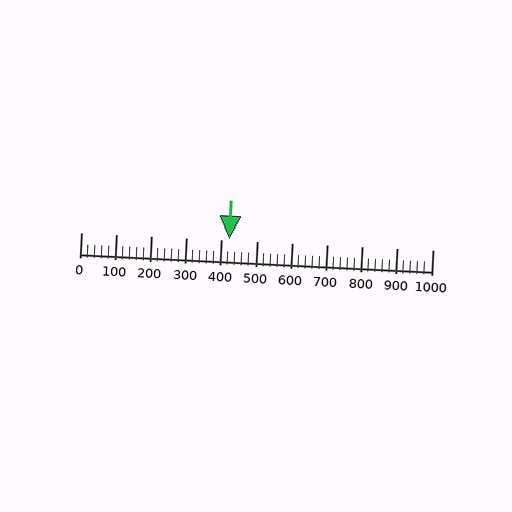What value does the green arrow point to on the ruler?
The green arrow points to approximately 423.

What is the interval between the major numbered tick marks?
The major tick marks are spaced 100 units apart.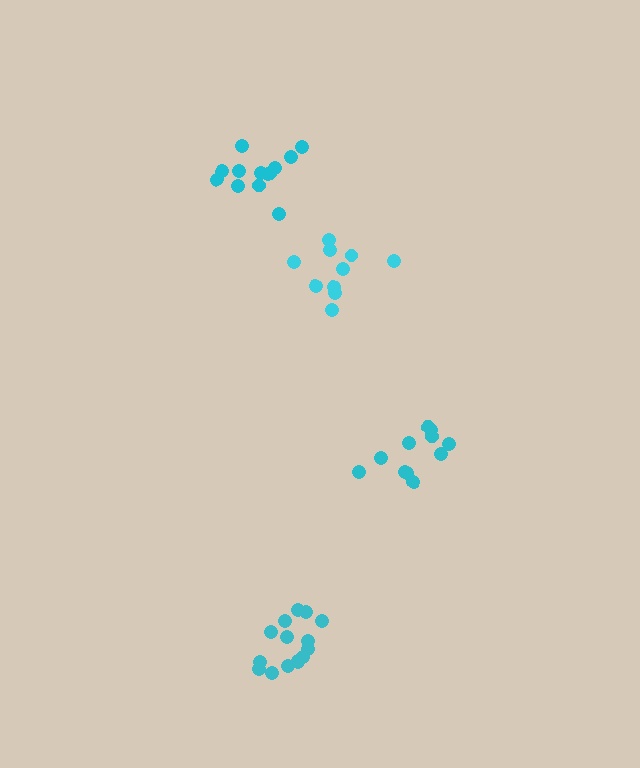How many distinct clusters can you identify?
There are 4 distinct clusters.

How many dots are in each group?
Group 1: 11 dots, Group 2: 13 dots, Group 3: 15 dots, Group 4: 11 dots (50 total).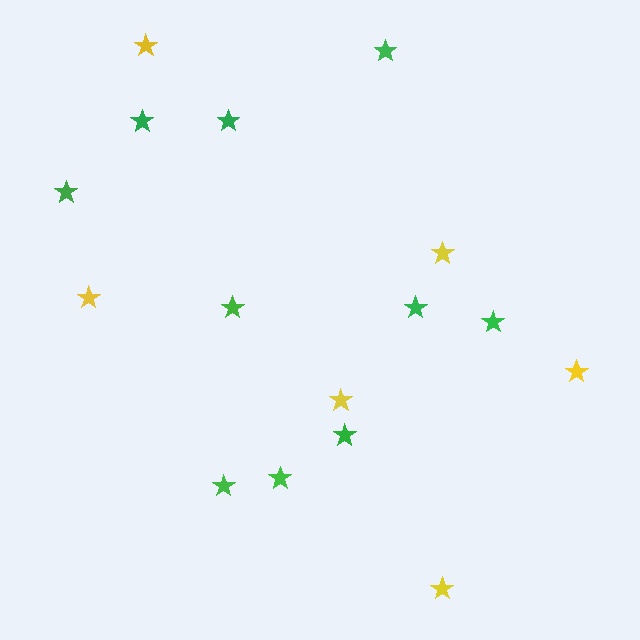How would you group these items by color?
There are 2 groups: one group of yellow stars (6) and one group of green stars (10).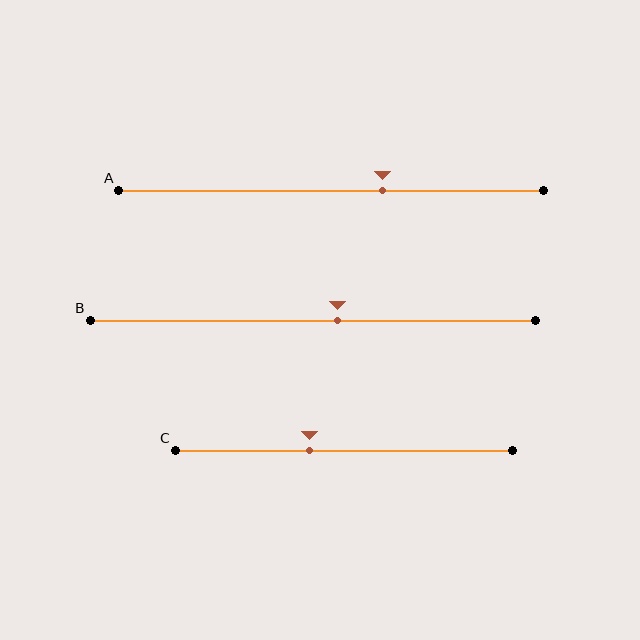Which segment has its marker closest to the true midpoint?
Segment B has its marker closest to the true midpoint.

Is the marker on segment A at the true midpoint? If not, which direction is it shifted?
No, the marker on segment A is shifted to the right by about 12% of the segment length.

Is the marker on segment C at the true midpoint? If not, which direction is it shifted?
No, the marker on segment C is shifted to the left by about 10% of the segment length.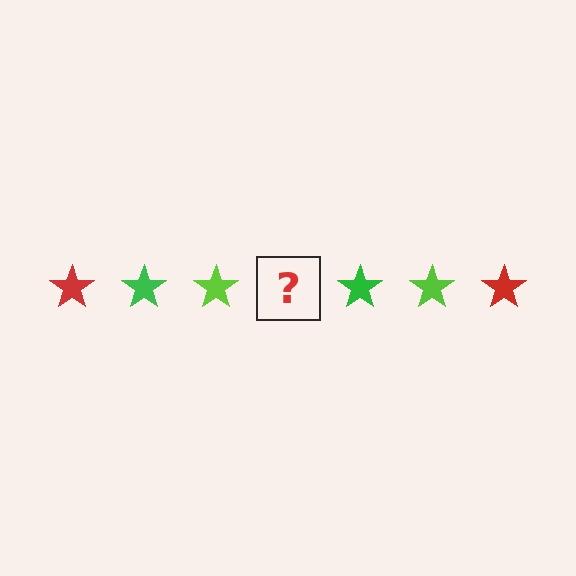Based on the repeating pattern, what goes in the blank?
The blank should be a red star.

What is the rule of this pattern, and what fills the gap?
The rule is that the pattern cycles through red, green, lime stars. The gap should be filled with a red star.